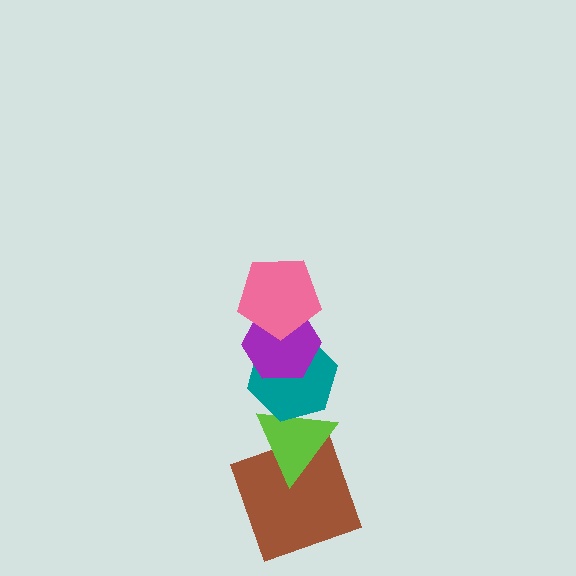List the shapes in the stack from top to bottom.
From top to bottom: the pink pentagon, the purple hexagon, the teal hexagon, the lime triangle, the brown square.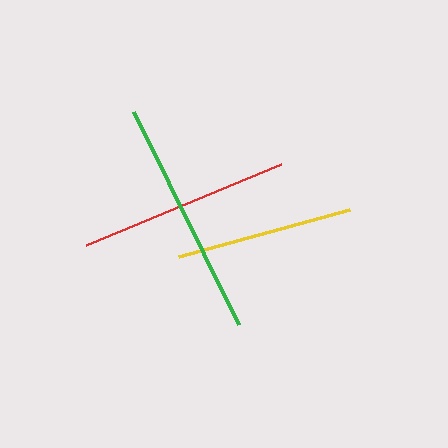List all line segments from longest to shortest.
From longest to shortest: green, red, yellow.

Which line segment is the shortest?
The yellow line is the shortest at approximately 178 pixels.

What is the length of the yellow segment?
The yellow segment is approximately 178 pixels long.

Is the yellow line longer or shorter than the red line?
The red line is longer than the yellow line.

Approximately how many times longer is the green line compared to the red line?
The green line is approximately 1.1 times the length of the red line.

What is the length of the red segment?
The red segment is approximately 212 pixels long.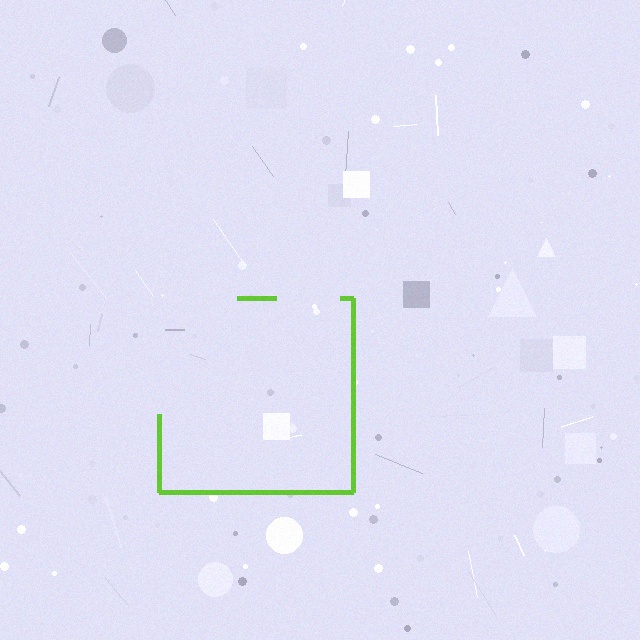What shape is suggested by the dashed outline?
The dashed outline suggests a square.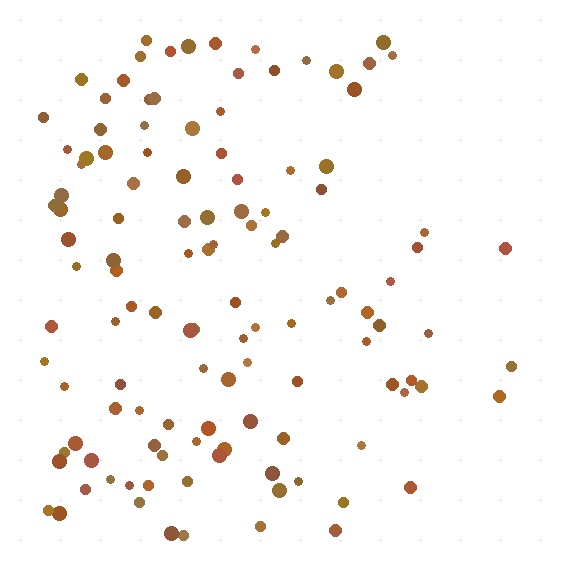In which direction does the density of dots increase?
From right to left, with the left side densest.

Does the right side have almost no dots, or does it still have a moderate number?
Still a moderate number, just noticeably fewer than the left.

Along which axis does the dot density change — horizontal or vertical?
Horizontal.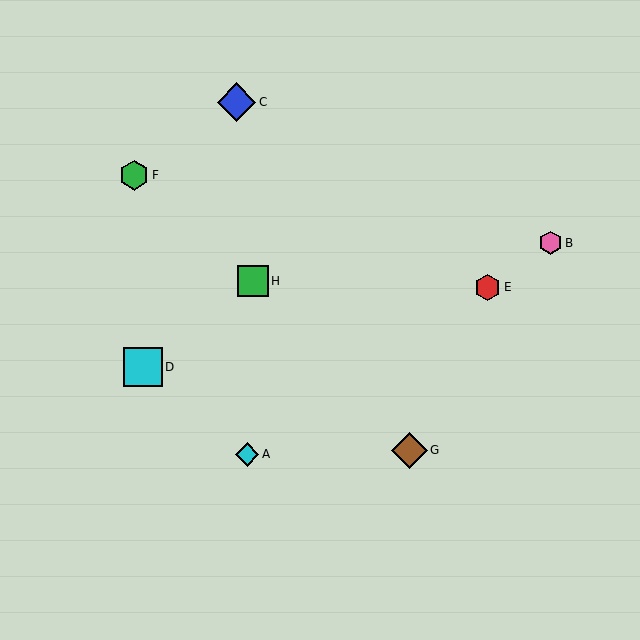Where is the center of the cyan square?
The center of the cyan square is at (143, 367).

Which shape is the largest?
The cyan square (labeled D) is the largest.